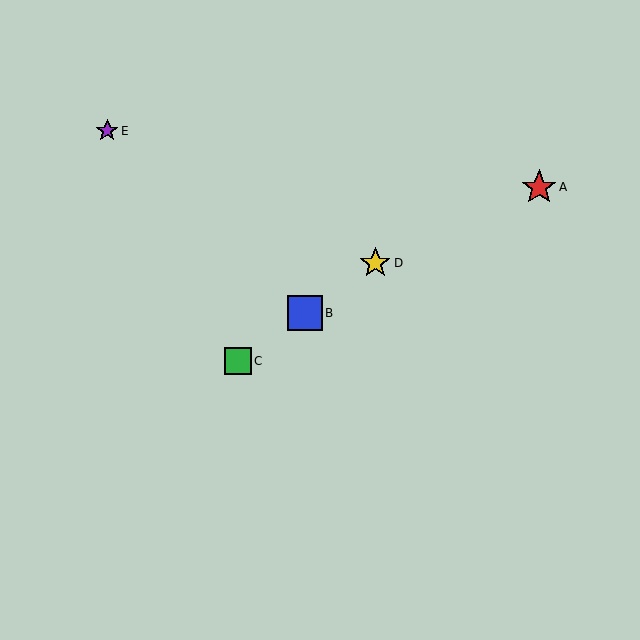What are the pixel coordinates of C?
Object C is at (238, 361).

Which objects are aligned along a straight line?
Objects B, C, D are aligned along a straight line.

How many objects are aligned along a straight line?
3 objects (B, C, D) are aligned along a straight line.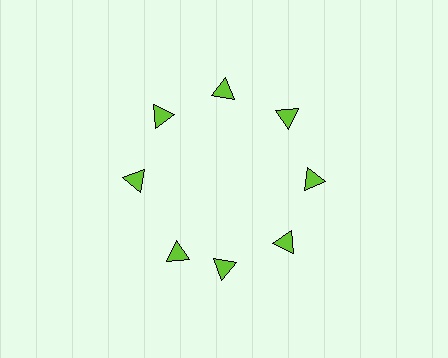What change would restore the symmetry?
The symmetry would be restored by rotating it back into even spacing with its neighbors so that all 8 triangles sit at equal angles and equal distance from the center.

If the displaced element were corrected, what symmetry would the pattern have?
It would have 8-fold rotational symmetry — the pattern would map onto itself every 45 degrees.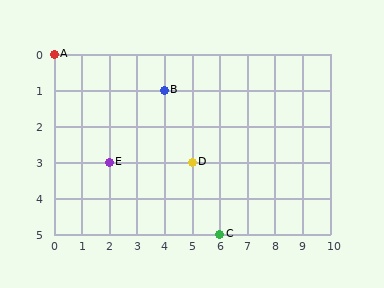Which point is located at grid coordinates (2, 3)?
Point E is at (2, 3).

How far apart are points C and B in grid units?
Points C and B are 2 columns and 4 rows apart (about 4.5 grid units diagonally).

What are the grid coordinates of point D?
Point D is at grid coordinates (5, 3).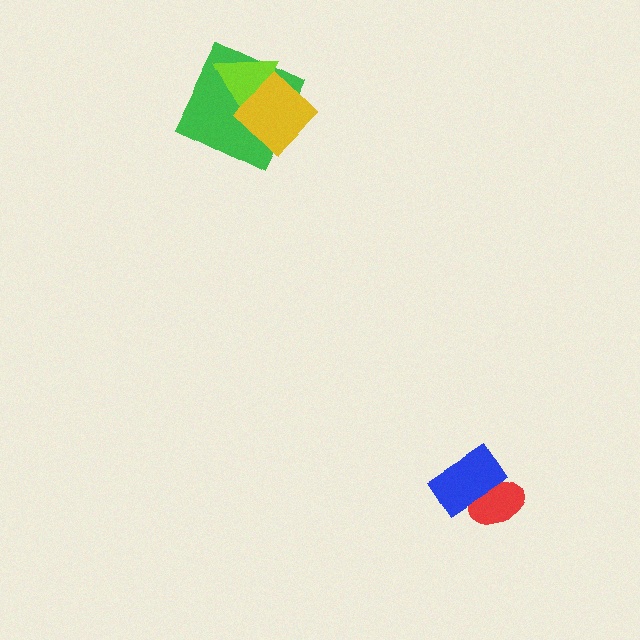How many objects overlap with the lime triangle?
2 objects overlap with the lime triangle.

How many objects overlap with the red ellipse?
1 object overlaps with the red ellipse.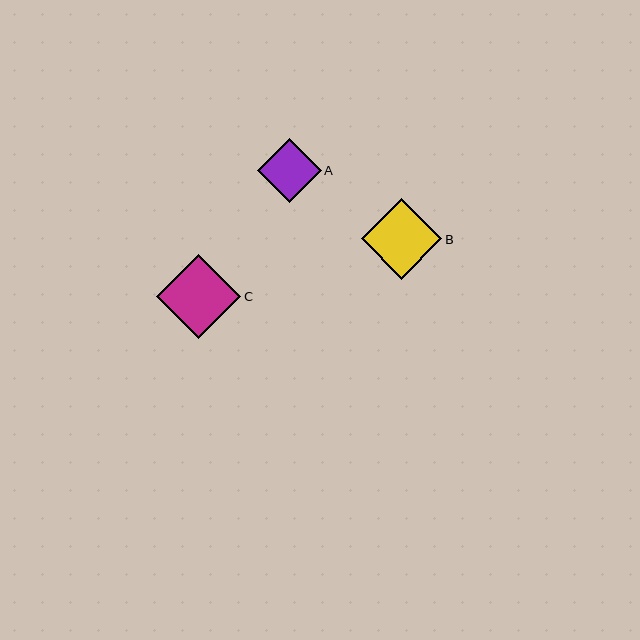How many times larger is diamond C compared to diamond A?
Diamond C is approximately 1.3 times the size of diamond A.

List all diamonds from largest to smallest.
From largest to smallest: C, B, A.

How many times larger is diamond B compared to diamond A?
Diamond B is approximately 1.3 times the size of diamond A.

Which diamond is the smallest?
Diamond A is the smallest with a size of approximately 64 pixels.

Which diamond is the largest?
Diamond C is the largest with a size of approximately 84 pixels.